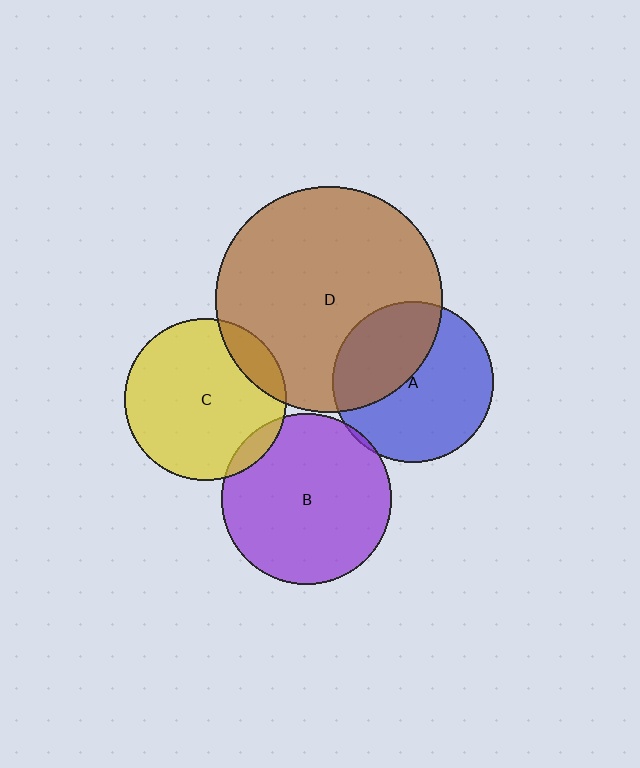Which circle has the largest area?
Circle D (brown).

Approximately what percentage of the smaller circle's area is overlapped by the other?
Approximately 5%.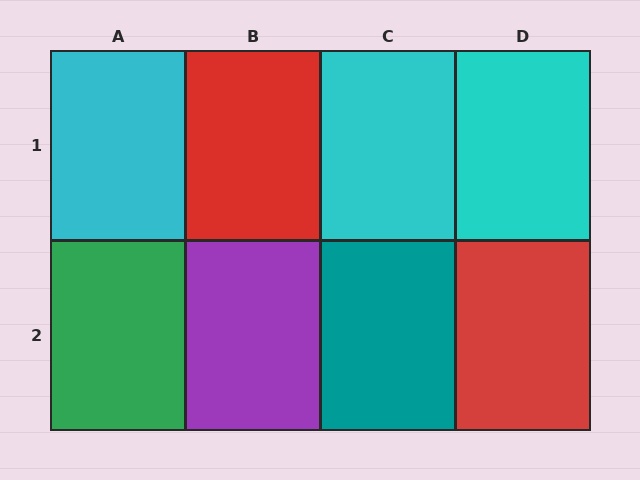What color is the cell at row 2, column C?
Teal.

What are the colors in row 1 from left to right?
Cyan, red, cyan, cyan.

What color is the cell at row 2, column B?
Purple.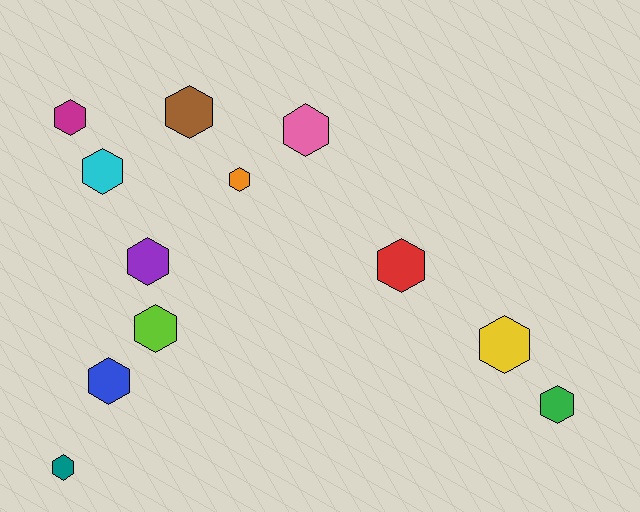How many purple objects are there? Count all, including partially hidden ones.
There is 1 purple object.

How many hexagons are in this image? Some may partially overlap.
There are 12 hexagons.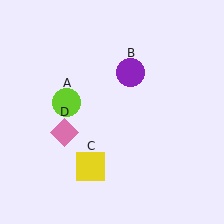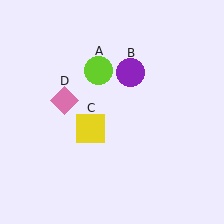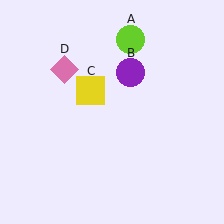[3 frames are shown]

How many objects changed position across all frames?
3 objects changed position: lime circle (object A), yellow square (object C), pink diamond (object D).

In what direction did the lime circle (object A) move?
The lime circle (object A) moved up and to the right.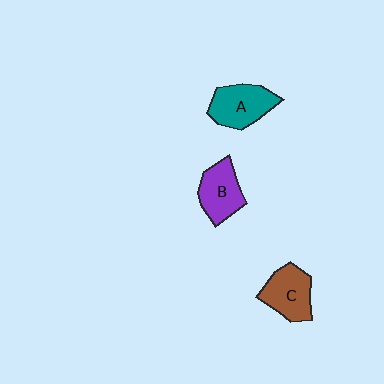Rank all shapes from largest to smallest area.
From largest to smallest: A (teal), C (brown), B (purple).